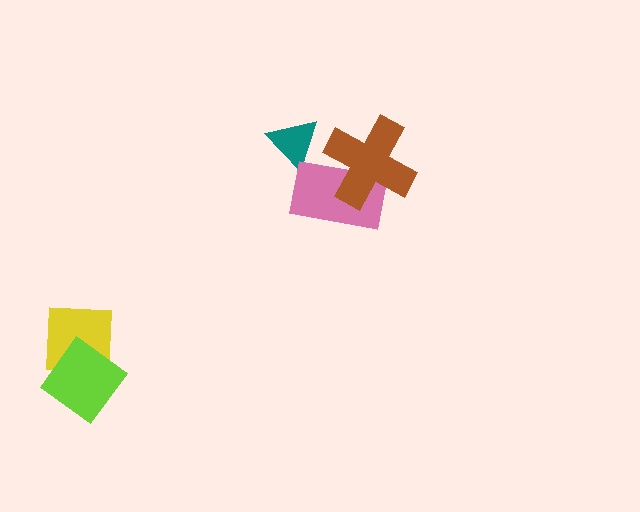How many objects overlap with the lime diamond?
1 object overlaps with the lime diamond.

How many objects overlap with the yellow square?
1 object overlaps with the yellow square.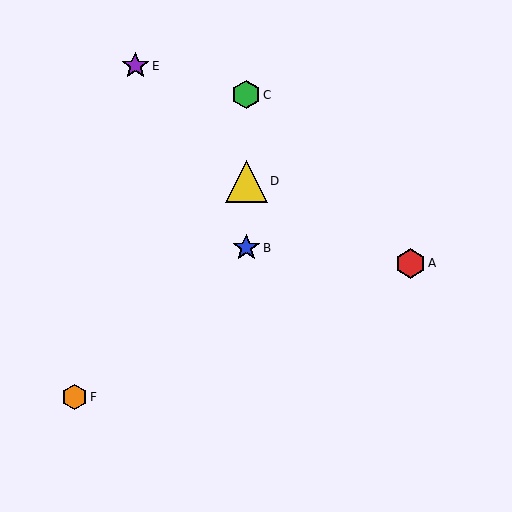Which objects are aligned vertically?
Objects B, C, D are aligned vertically.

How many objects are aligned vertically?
3 objects (B, C, D) are aligned vertically.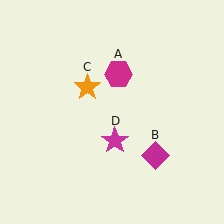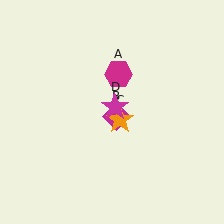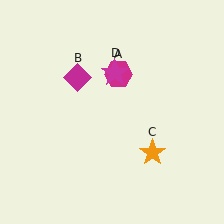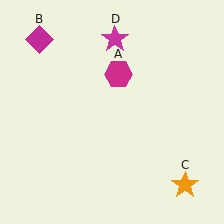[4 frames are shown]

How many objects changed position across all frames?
3 objects changed position: magenta diamond (object B), orange star (object C), magenta star (object D).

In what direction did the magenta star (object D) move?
The magenta star (object D) moved up.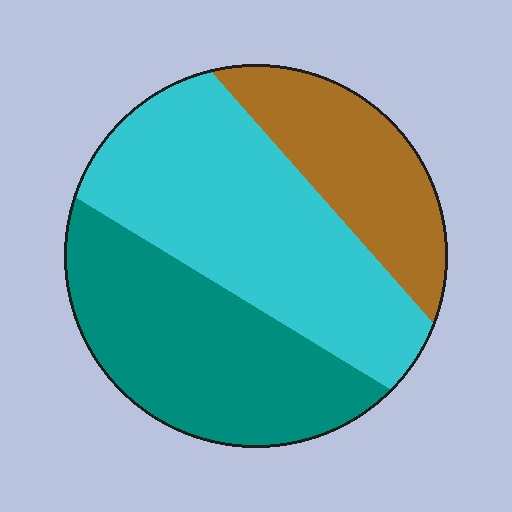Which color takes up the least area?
Brown, at roughly 20%.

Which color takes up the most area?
Cyan, at roughly 45%.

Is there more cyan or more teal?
Cyan.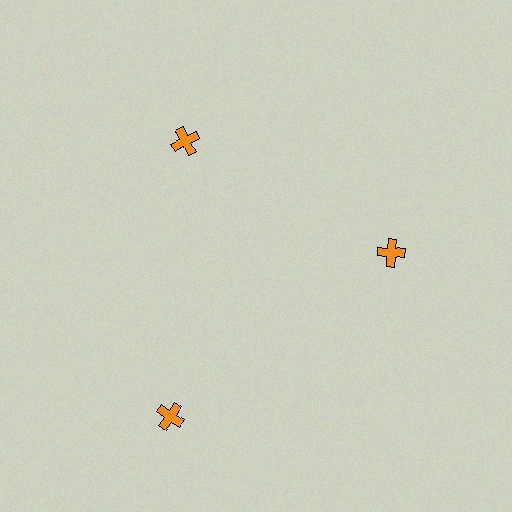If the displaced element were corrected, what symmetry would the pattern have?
It would have 3-fold rotational symmetry — the pattern would map onto itself every 120 degrees.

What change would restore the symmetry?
The symmetry would be restored by moving it inward, back onto the ring so that all 3 crosses sit at equal angles and equal distance from the center.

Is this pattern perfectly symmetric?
No. The 3 orange crosses are arranged in a ring, but one element near the 7 o'clock position is pushed outward from the center, breaking the 3-fold rotational symmetry.